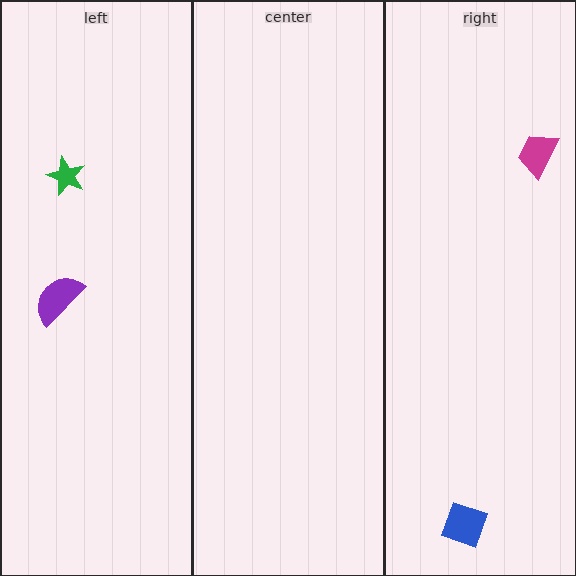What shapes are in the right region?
The blue diamond, the magenta trapezoid.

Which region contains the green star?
The left region.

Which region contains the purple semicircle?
The left region.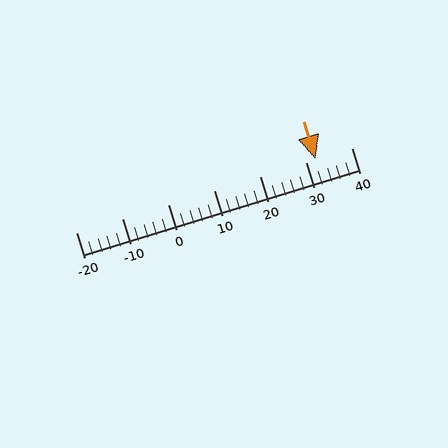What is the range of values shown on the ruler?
The ruler shows values from -20 to 40.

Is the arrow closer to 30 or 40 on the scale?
The arrow is closer to 30.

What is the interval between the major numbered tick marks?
The major tick marks are spaced 10 units apart.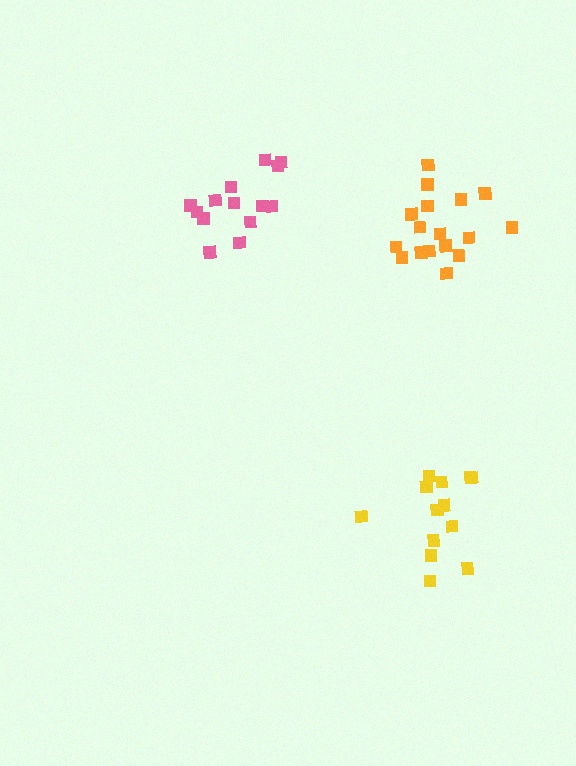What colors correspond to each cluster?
The clusters are colored: yellow, pink, orange.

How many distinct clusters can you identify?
There are 3 distinct clusters.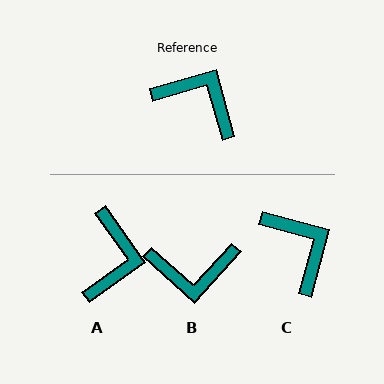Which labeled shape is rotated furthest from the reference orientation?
B, about 148 degrees away.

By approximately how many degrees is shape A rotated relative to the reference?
Approximately 70 degrees clockwise.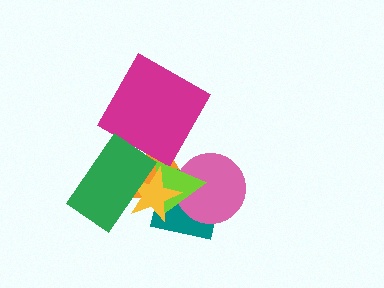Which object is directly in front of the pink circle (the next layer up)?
The lime triangle is directly in front of the pink circle.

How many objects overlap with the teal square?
4 objects overlap with the teal square.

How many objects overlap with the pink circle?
4 objects overlap with the pink circle.